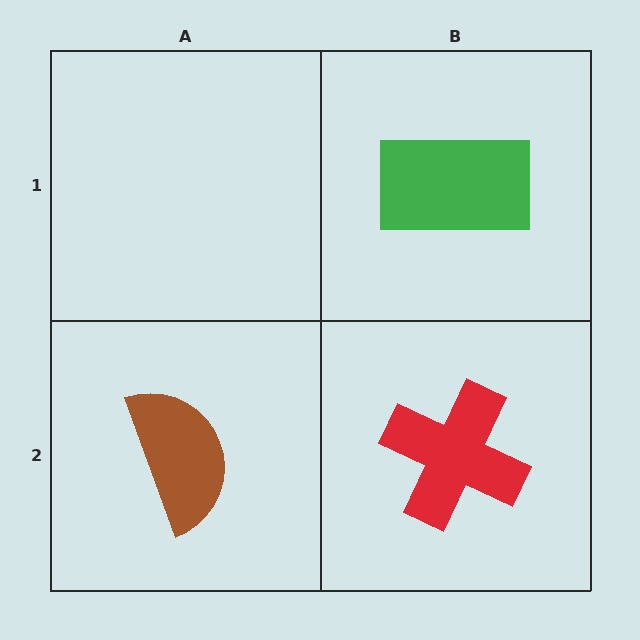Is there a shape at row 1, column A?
No, that cell is empty.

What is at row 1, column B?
A green rectangle.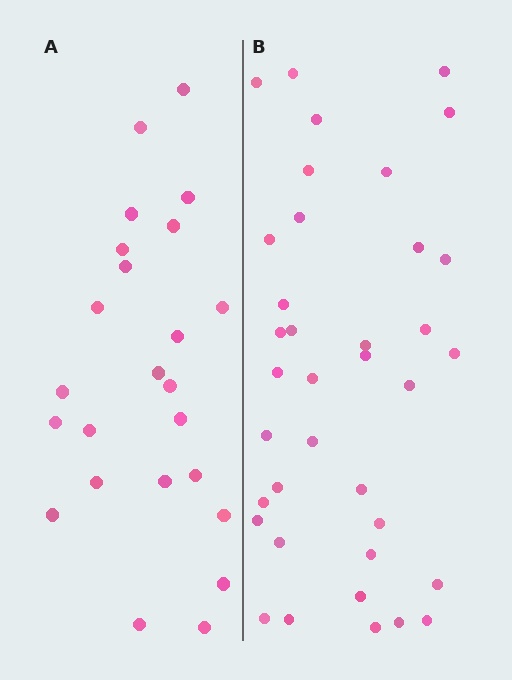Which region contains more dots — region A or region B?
Region B (the right region) has more dots.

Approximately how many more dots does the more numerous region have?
Region B has approximately 15 more dots than region A.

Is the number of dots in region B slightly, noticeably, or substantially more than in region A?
Region B has substantially more. The ratio is roughly 1.5 to 1.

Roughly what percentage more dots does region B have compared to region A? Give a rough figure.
About 55% more.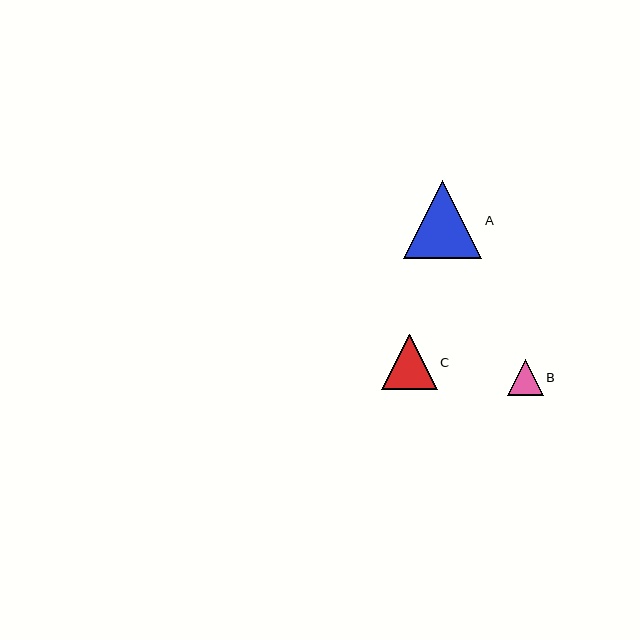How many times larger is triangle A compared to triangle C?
Triangle A is approximately 1.4 times the size of triangle C.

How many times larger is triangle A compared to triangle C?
Triangle A is approximately 1.4 times the size of triangle C.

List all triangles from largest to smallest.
From largest to smallest: A, C, B.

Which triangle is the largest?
Triangle A is the largest with a size of approximately 78 pixels.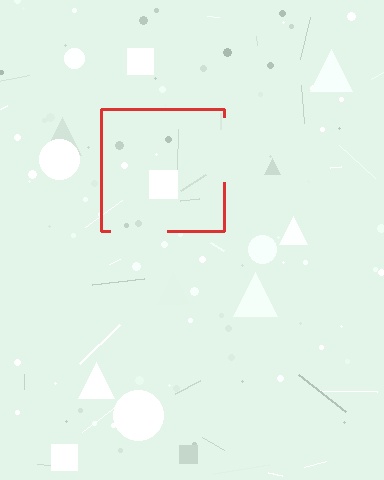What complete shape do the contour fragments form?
The contour fragments form a square.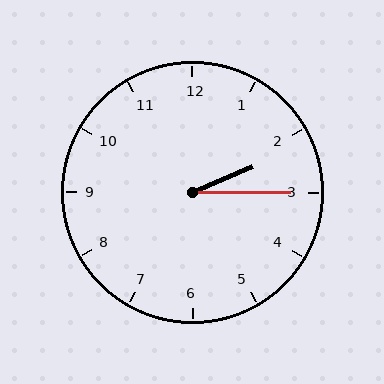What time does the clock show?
2:15.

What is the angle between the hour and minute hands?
Approximately 22 degrees.